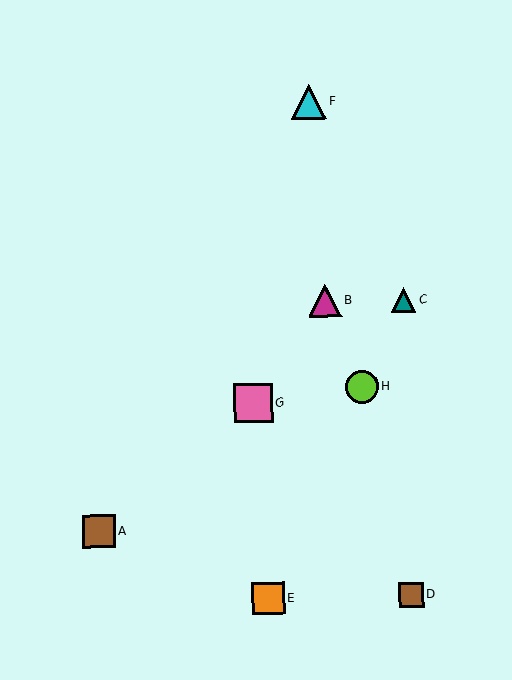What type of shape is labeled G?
Shape G is a pink square.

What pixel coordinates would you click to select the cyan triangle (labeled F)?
Click at (309, 102) to select the cyan triangle F.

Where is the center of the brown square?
The center of the brown square is at (99, 531).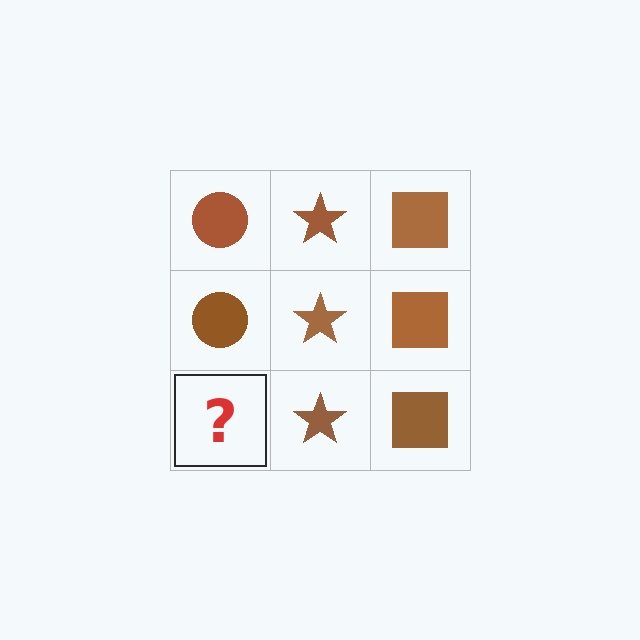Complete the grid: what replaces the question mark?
The question mark should be replaced with a brown circle.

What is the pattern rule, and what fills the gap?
The rule is that each column has a consistent shape. The gap should be filled with a brown circle.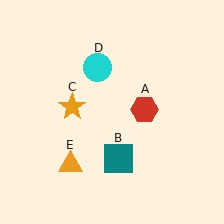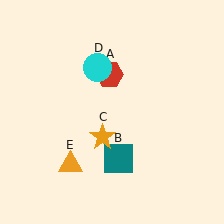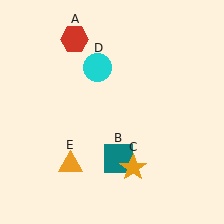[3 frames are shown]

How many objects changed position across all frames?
2 objects changed position: red hexagon (object A), orange star (object C).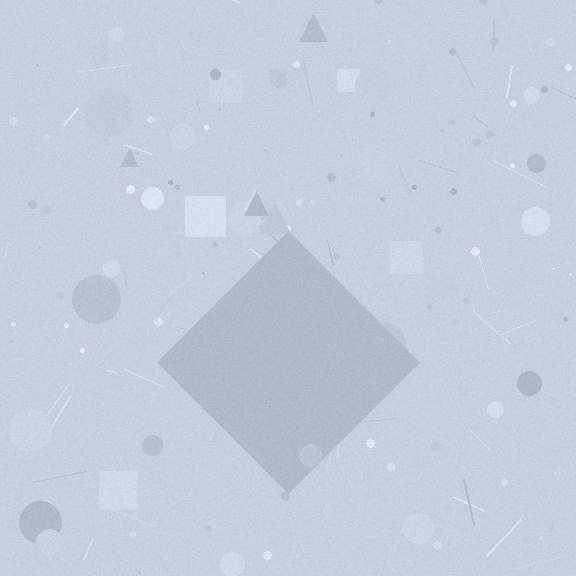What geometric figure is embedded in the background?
A diamond is embedded in the background.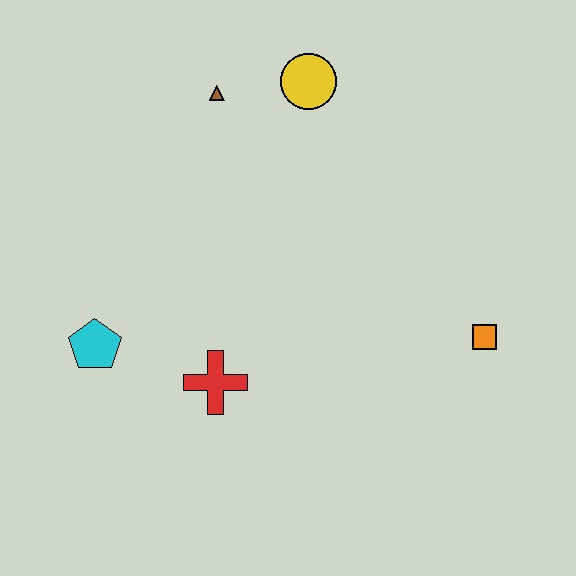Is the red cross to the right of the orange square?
No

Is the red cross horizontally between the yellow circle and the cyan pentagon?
Yes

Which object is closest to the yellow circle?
The brown triangle is closest to the yellow circle.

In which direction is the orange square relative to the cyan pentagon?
The orange square is to the right of the cyan pentagon.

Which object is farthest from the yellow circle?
The cyan pentagon is farthest from the yellow circle.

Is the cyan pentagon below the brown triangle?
Yes